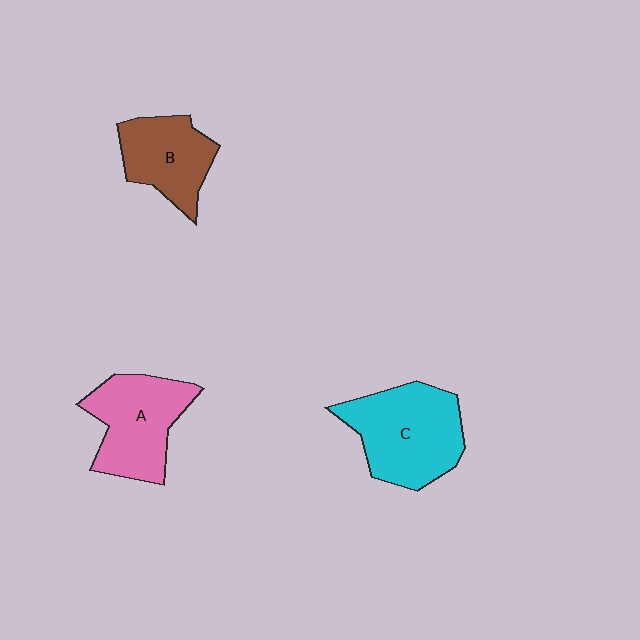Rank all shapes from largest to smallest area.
From largest to smallest: C (cyan), A (pink), B (brown).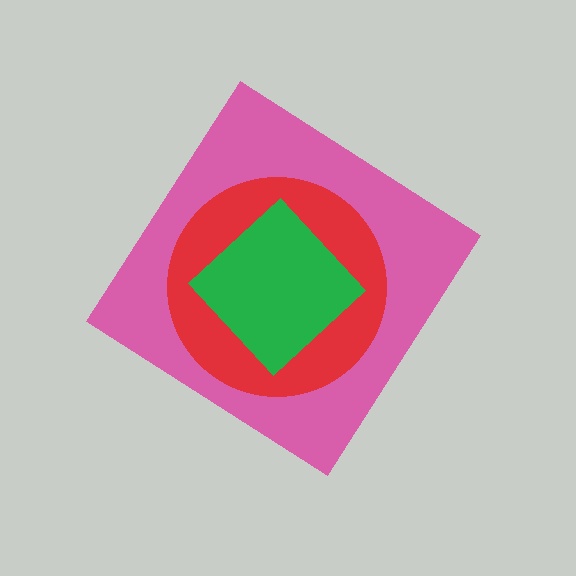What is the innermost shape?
The green diamond.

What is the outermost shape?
The pink diamond.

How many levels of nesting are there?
3.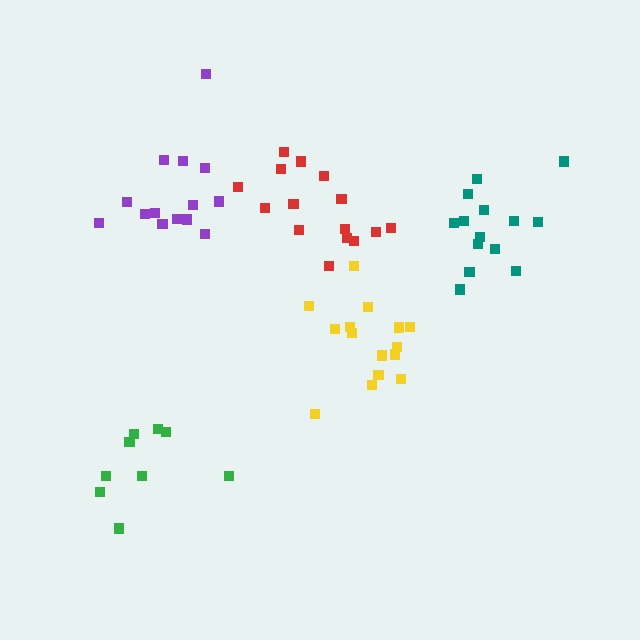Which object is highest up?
The purple cluster is topmost.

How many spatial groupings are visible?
There are 5 spatial groupings.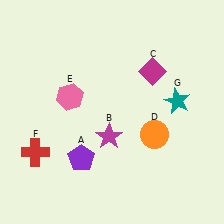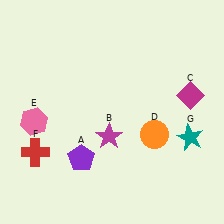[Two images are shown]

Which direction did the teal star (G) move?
The teal star (G) moved down.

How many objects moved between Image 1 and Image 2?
3 objects moved between the two images.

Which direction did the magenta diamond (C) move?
The magenta diamond (C) moved right.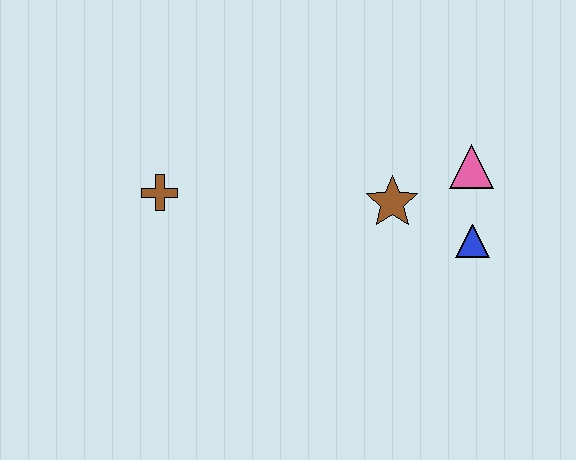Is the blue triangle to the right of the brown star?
Yes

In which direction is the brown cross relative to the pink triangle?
The brown cross is to the left of the pink triangle.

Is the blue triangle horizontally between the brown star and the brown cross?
No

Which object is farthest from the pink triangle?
The brown cross is farthest from the pink triangle.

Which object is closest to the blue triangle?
The pink triangle is closest to the blue triangle.